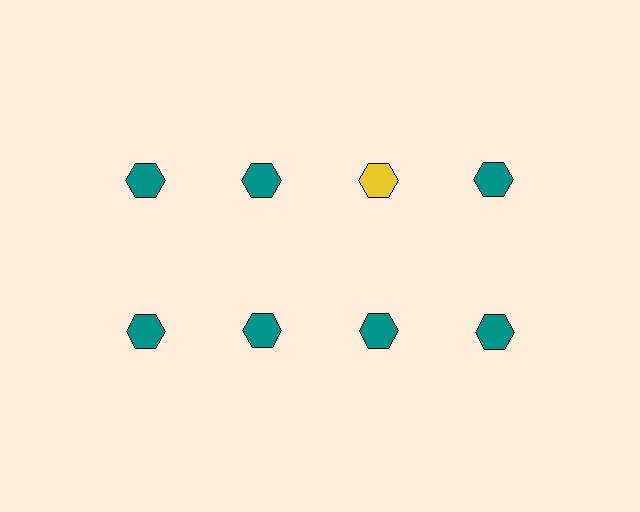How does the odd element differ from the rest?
It has a different color: yellow instead of teal.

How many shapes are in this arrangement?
There are 8 shapes arranged in a grid pattern.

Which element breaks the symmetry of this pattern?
The yellow hexagon in the top row, center column breaks the symmetry. All other shapes are teal hexagons.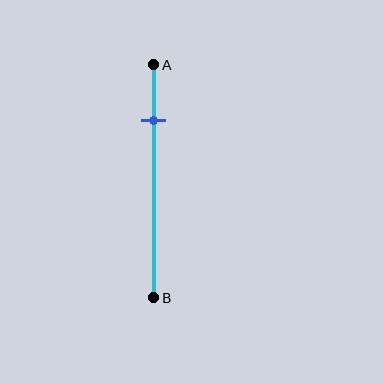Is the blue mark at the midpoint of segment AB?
No, the mark is at about 25% from A, not at the 50% midpoint.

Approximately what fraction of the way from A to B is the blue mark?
The blue mark is approximately 25% of the way from A to B.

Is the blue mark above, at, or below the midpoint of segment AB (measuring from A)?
The blue mark is above the midpoint of segment AB.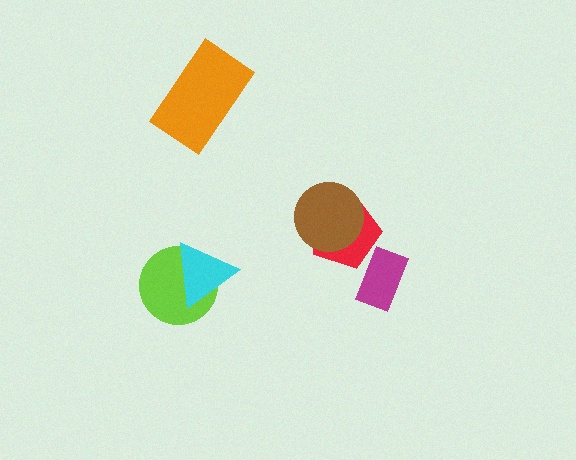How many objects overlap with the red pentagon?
1 object overlaps with the red pentagon.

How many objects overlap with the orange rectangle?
0 objects overlap with the orange rectangle.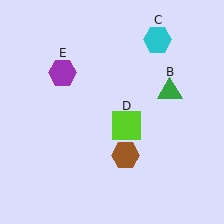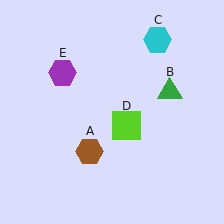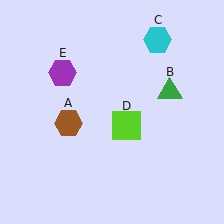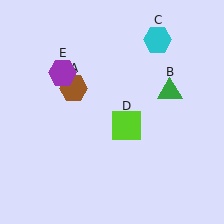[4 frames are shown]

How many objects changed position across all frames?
1 object changed position: brown hexagon (object A).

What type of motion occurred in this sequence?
The brown hexagon (object A) rotated clockwise around the center of the scene.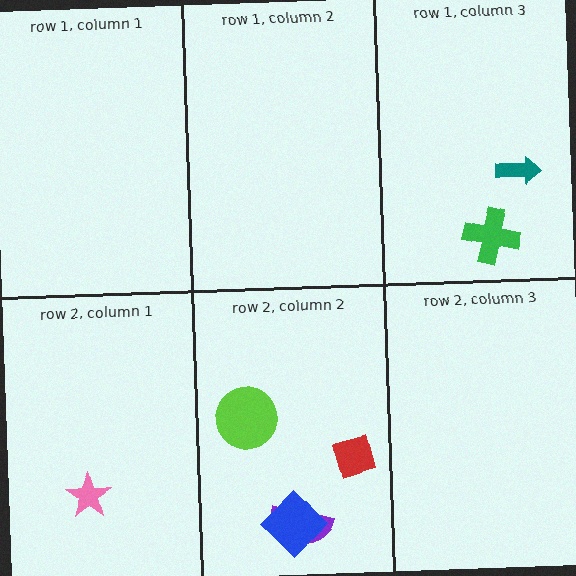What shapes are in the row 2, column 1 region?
The pink star.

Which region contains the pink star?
The row 2, column 1 region.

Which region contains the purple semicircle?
The row 2, column 2 region.